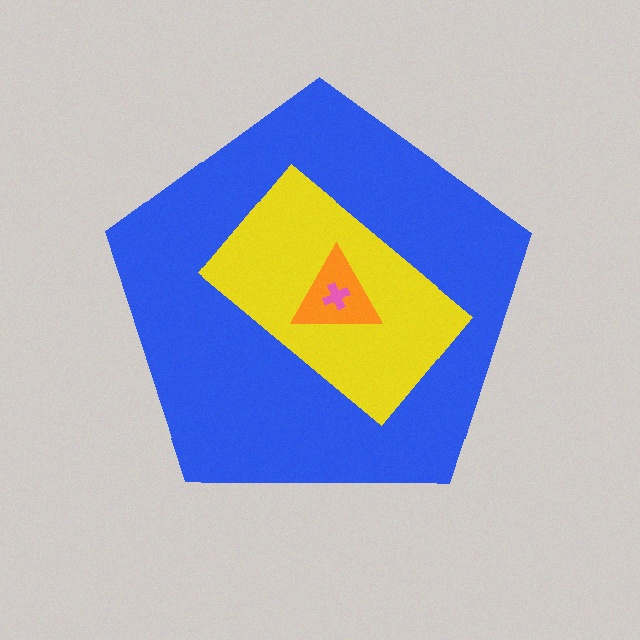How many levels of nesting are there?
4.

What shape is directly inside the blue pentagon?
The yellow rectangle.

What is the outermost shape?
The blue pentagon.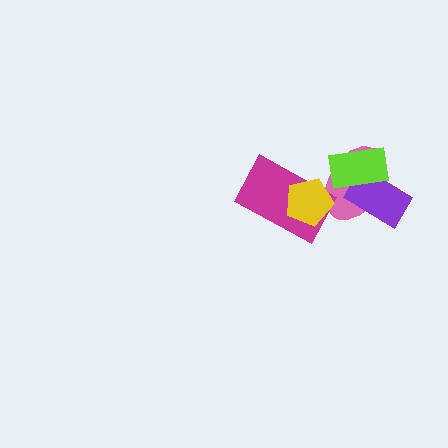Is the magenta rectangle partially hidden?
Yes, it is partially covered by another shape.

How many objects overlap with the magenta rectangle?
2 objects overlap with the magenta rectangle.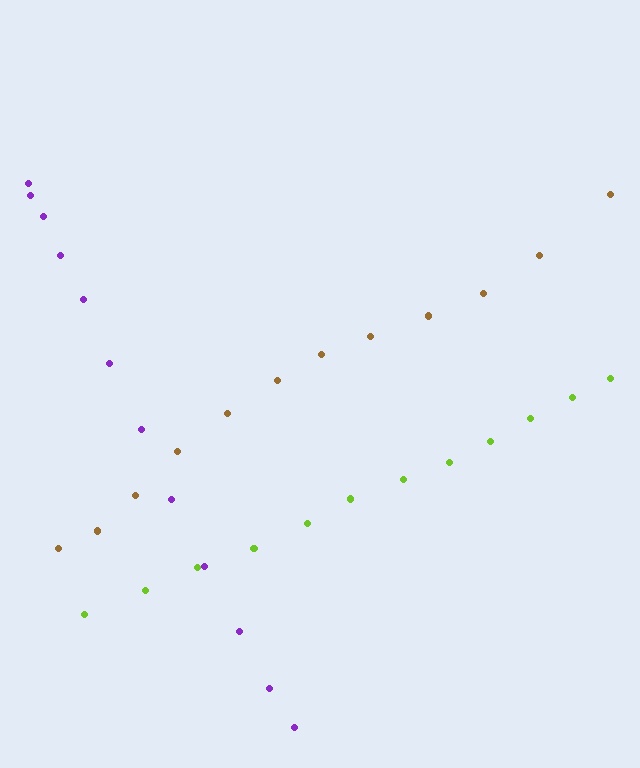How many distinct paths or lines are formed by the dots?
There are 3 distinct paths.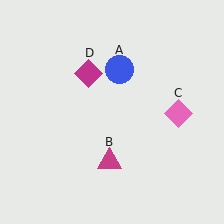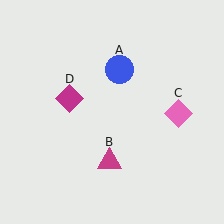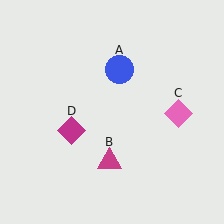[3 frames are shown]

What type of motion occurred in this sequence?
The magenta diamond (object D) rotated counterclockwise around the center of the scene.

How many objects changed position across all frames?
1 object changed position: magenta diamond (object D).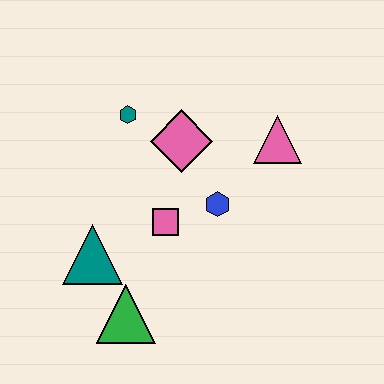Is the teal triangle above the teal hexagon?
No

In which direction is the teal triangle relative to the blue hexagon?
The teal triangle is to the left of the blue hexagon.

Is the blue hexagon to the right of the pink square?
Yes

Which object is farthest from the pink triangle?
The green triangle is farthest from the pink triangle.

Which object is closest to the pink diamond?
The teal hexagon is closest to the pink diamond.